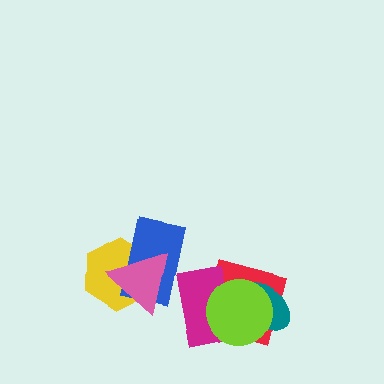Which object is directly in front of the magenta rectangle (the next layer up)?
The teal ellipse is directly in front of the magenta rectangle.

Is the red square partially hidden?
Yes, it is partially covered by another shape.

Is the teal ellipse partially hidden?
Yes, it is partially covered by another shape.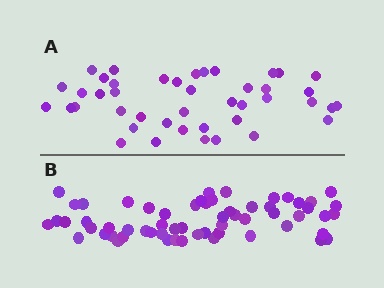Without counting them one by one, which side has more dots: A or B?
Region B (the bottom region) has more dots.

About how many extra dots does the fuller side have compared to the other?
Region B has approximately 15 more dots than region A.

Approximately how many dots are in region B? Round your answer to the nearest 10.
About 60 dots.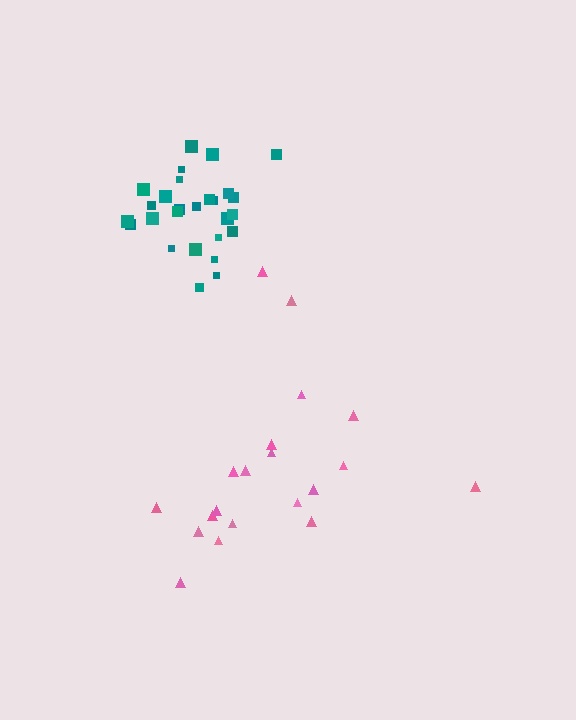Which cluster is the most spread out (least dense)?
Pink.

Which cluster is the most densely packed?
Teal.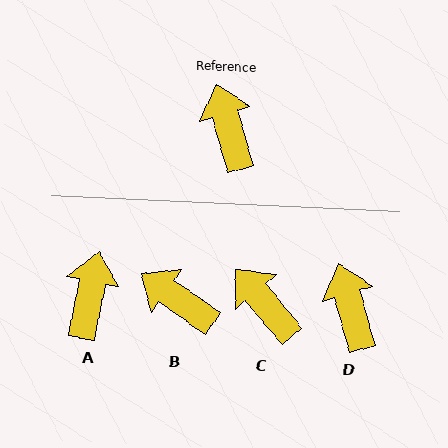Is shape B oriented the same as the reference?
No, it is off by about 40 degrees.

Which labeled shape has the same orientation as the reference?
D.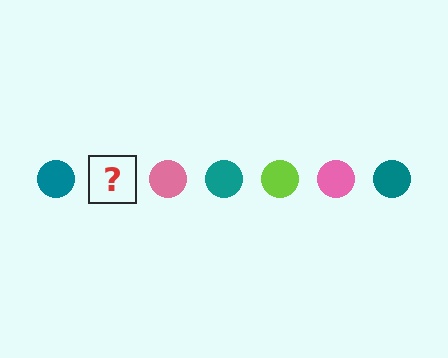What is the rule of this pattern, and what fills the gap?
The rule is that the pattern cycles through teal, lime, pink circles. The gap should be filled with a lime circle.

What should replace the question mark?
The question mark should be replaced with a lime circle.